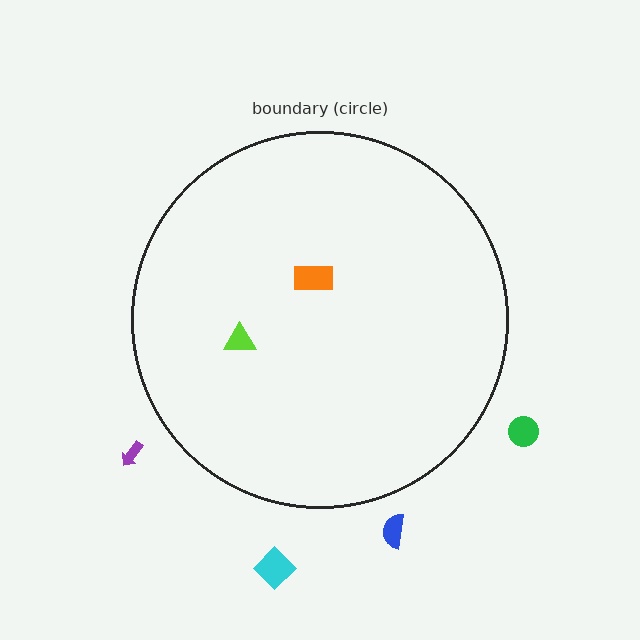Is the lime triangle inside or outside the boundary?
Inside.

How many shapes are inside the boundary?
2 inside, 4 outside.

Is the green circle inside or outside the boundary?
Outside.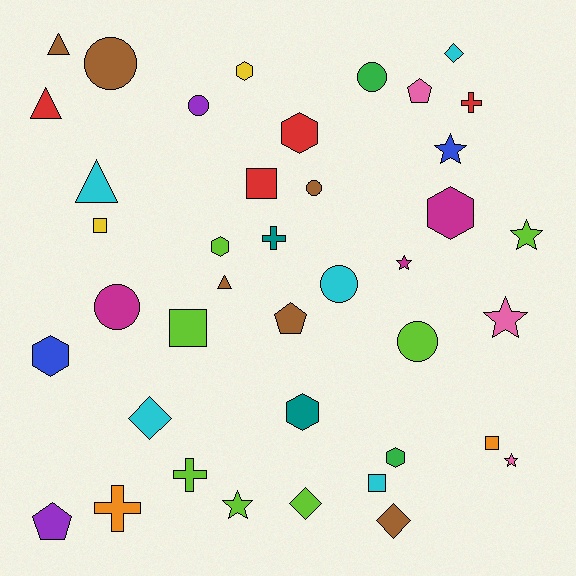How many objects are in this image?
There are 40 objects.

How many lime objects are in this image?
There are 7 lime objects.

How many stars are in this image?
There are 6 stars.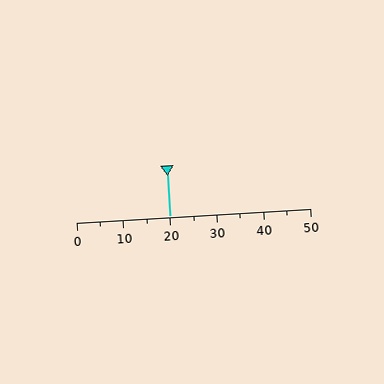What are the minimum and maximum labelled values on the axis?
The axis runs from 0 to 50.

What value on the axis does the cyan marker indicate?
The marker indicates approximately 20.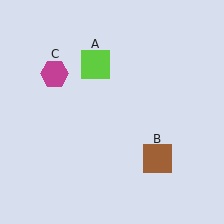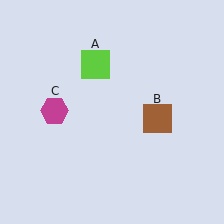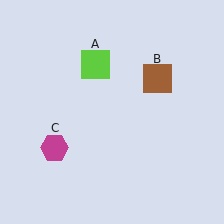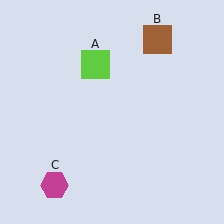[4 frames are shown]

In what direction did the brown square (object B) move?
The brown square (object B) moved up.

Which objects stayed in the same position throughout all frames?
Lime square (object A) remained stationary.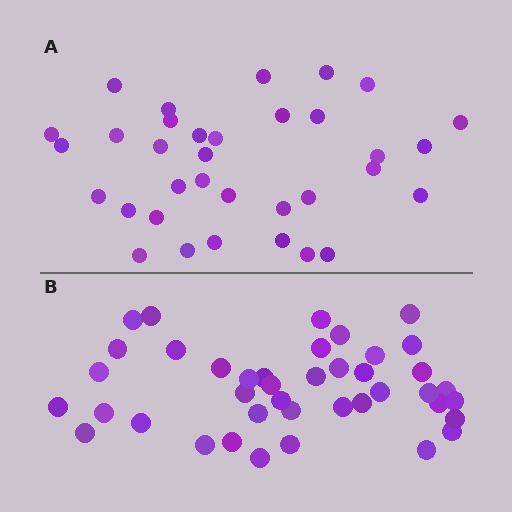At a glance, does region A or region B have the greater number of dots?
Region B (the bottom region) has more dots.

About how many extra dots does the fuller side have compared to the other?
Region B has roughly 8 or so more dots than region A.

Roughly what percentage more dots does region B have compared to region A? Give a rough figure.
About 20% more.